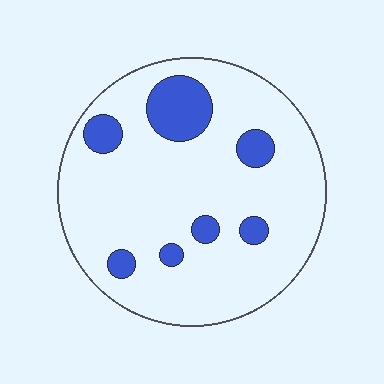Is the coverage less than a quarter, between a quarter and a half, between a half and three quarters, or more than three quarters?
Less than a quarter.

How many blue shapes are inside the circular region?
7.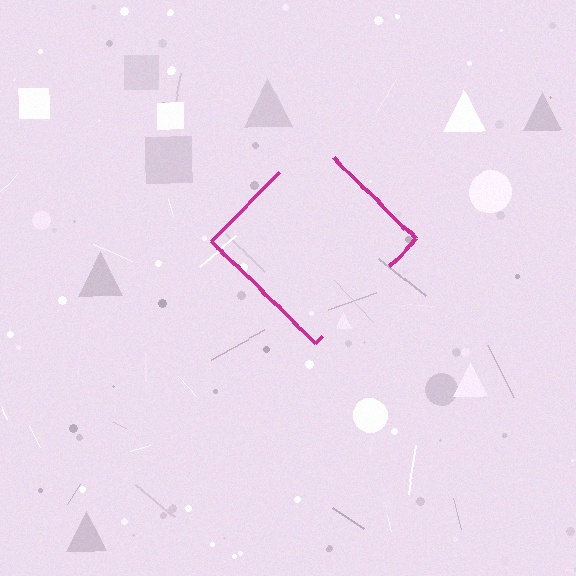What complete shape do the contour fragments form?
The contour fragments form a diamond.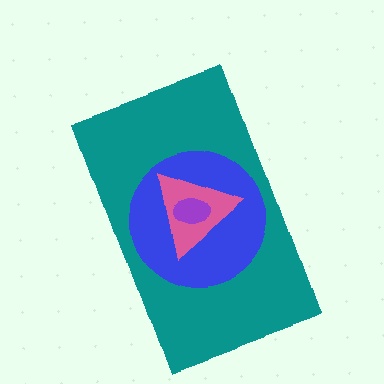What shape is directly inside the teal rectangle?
The blue circle.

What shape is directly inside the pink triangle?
The purple ellipse.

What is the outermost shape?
The teal rectangle.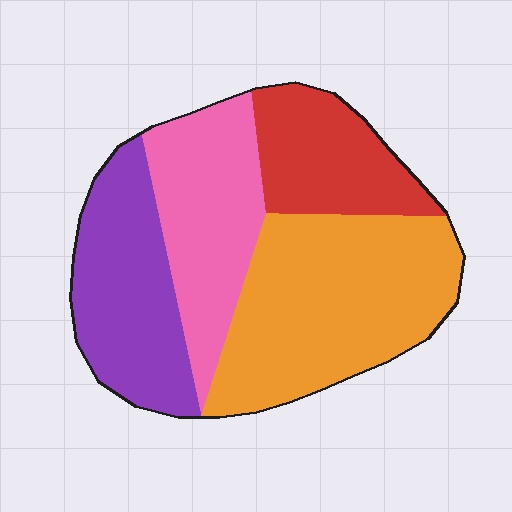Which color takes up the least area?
Red, at roughly 15%.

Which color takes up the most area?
Orange, at roughly 35%.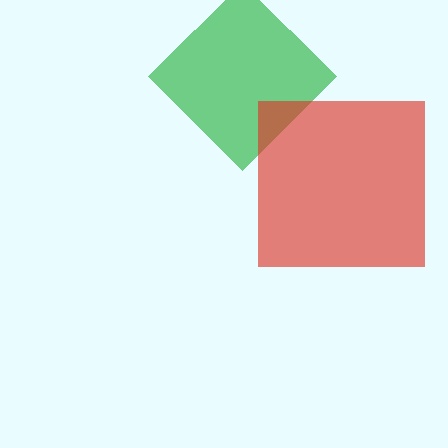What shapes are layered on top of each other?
The layered shapes are: a green diamond, a red square.